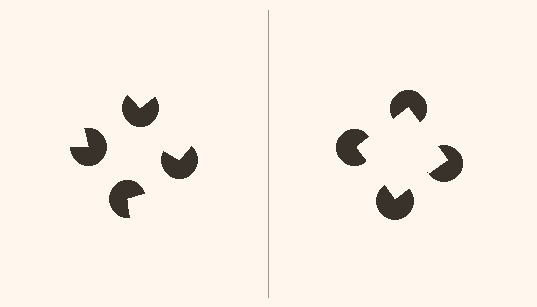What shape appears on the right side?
An illusory square.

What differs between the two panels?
The pac-man discs are positioned identically on both sides; only the wedge orientations differ. On the right they align to a square; on the left they are misaligned.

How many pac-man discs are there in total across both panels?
8 — 4 on each side.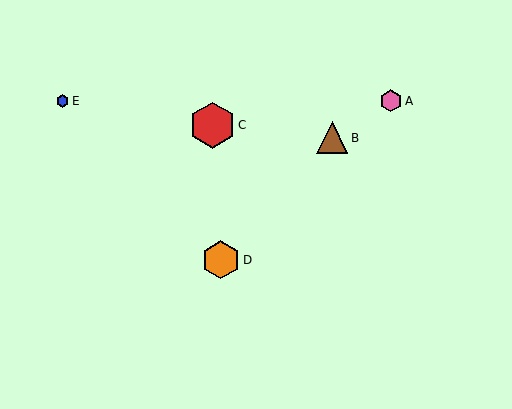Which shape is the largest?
The red hexagon (labeled C) is the largest.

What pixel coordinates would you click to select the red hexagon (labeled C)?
Click at (212, 125) to select the red hexagon C.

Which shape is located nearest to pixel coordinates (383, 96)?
The pink hexagon (labeled A) at (391, 101) is nearest to that location.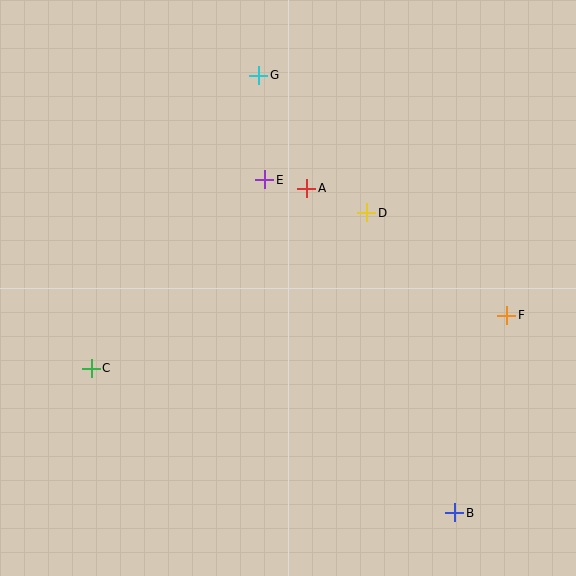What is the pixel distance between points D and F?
The distance between D and F is 173 pixels.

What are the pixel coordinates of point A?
Point A is at (307, 188).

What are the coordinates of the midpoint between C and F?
The midpoint between C and F is at (299, 342).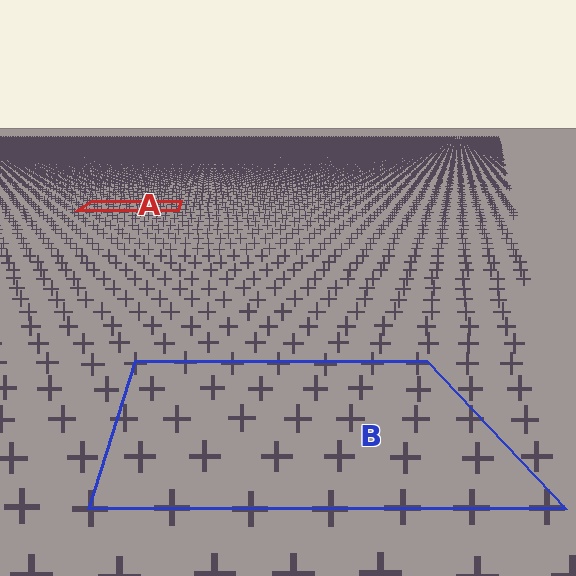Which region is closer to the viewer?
Region B is closer. The texture elements there are larger and more spread out.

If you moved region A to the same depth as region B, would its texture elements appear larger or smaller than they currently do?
They would appear larger. At a closer depth, the same texture elements are projected at a bigger on-screen size.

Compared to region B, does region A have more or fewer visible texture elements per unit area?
Region A has more texture elements per unit area — they are packed more densely because it is farther away.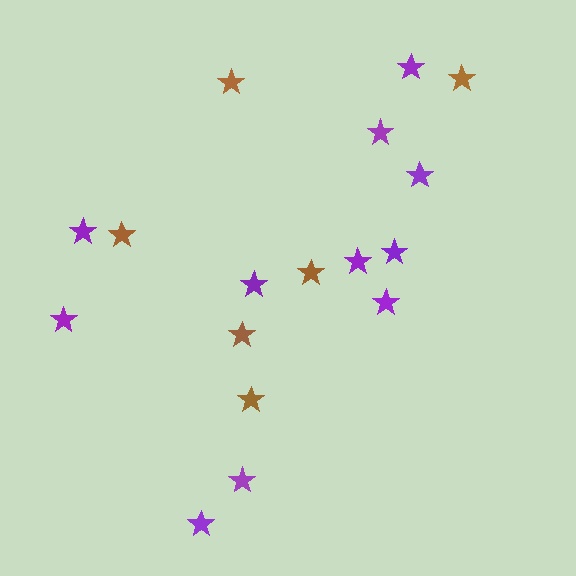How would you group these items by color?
There are 2 groups: one group of brown stars (6) and one group of purple stars (11).